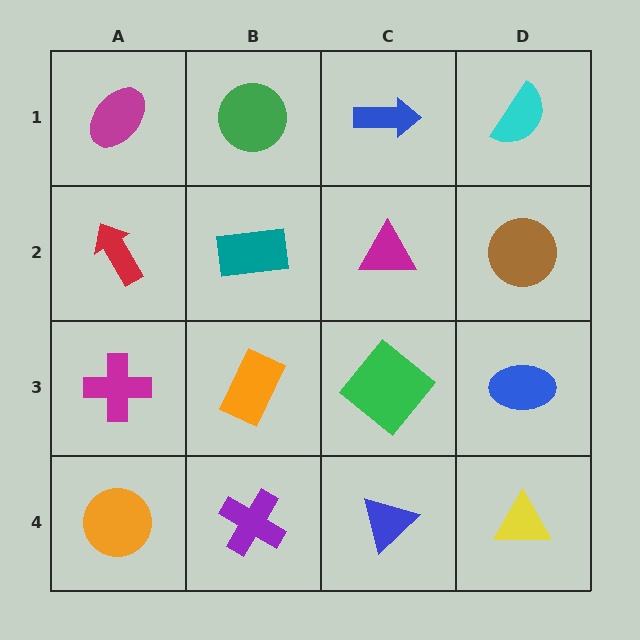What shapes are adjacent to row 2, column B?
A green circle (row 1, column B), an orange rectangle (row 3, column B), a red arrow (row 2, column A), a magenta triangle (row 2, column C).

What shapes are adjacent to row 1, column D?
A brown circle (row 2, column D), a blue arrow (row 1, column C).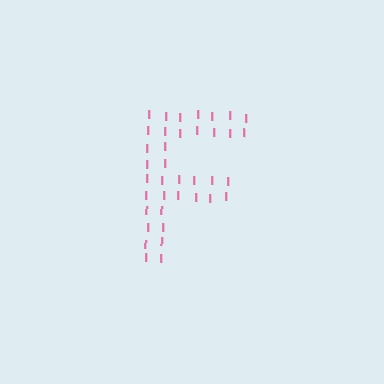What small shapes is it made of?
It is made of small letter I's.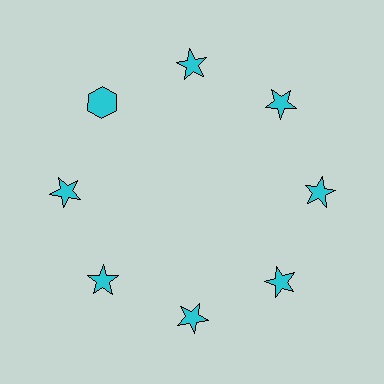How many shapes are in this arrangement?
There are 8 shapes arranged in a ring pattern.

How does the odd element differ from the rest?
It has a different shape: hexagon instead of star.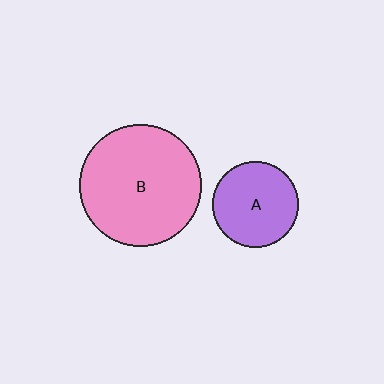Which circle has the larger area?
Circle B (pink).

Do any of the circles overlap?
No, none of the circles overlap.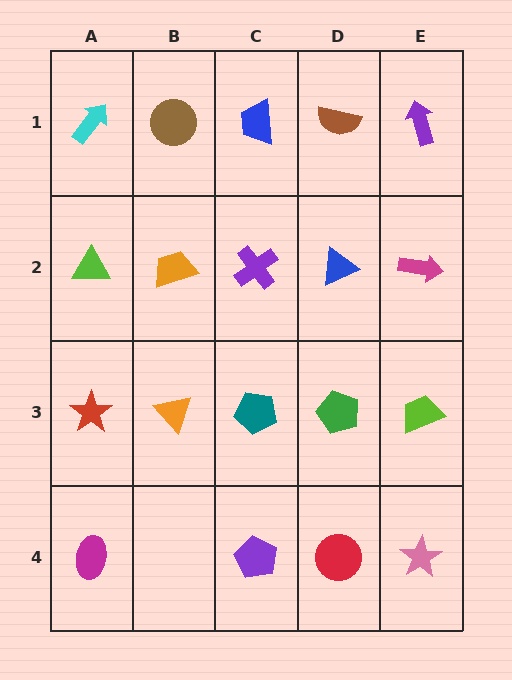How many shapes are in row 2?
5 shapes.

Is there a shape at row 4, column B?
No, that cell is empty.